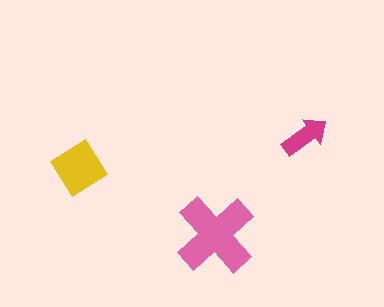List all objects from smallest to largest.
The magenta arrow, the yellow diamond, the pink cross.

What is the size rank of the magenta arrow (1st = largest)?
3rd.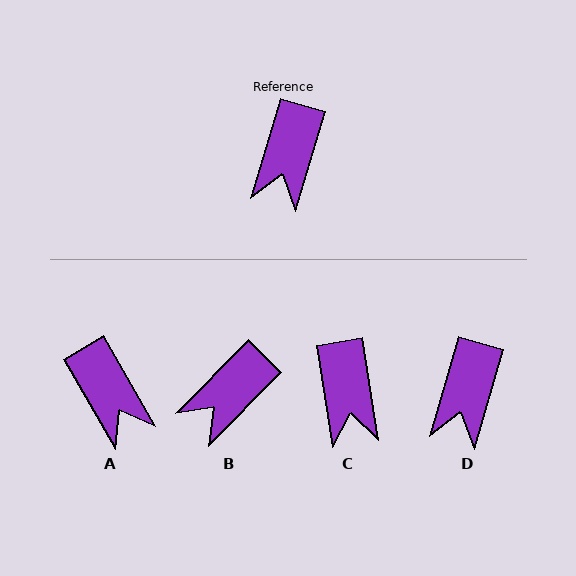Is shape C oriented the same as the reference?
No, it is off by about 26 degrees.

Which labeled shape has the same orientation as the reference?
D.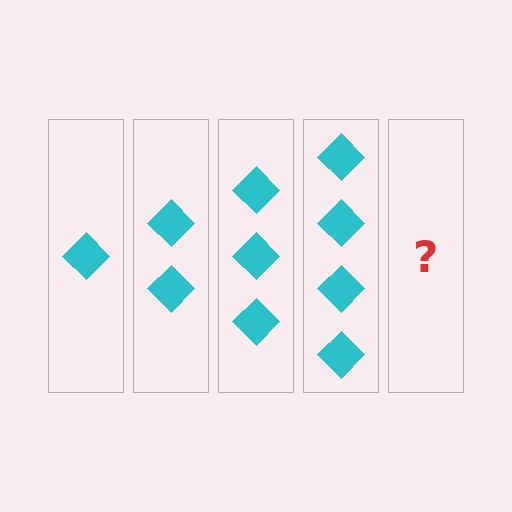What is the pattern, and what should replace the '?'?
The pattern is that each step adds one more diamond. The '?' should be 5 diamonds.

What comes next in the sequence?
The next element should be 5 diamonds.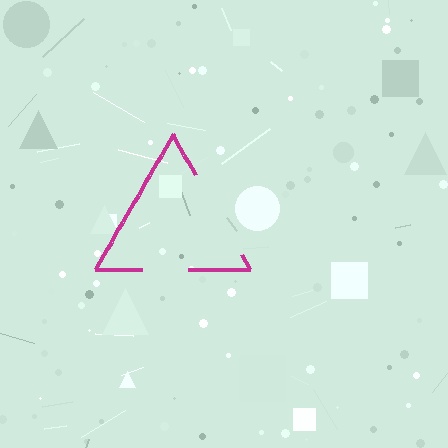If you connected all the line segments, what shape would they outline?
They would outline a triangle.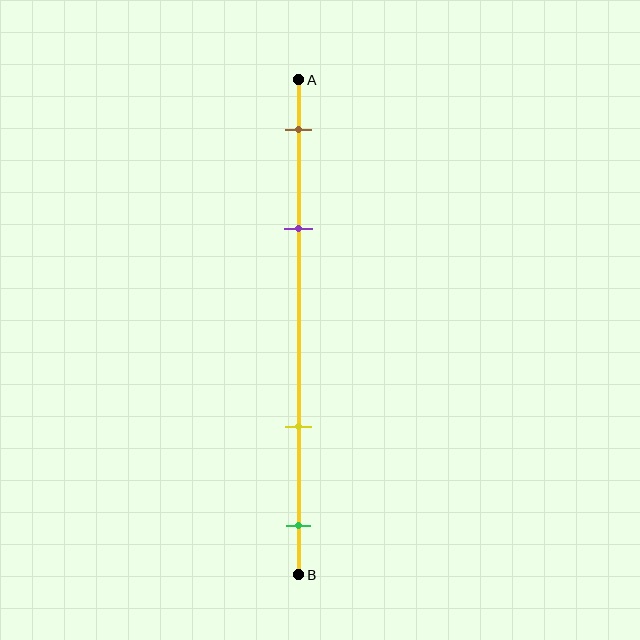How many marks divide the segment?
There are 4 marks dividing the segment.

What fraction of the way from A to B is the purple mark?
The purple mark is approximately 30% (0.3) of the way from A to B.